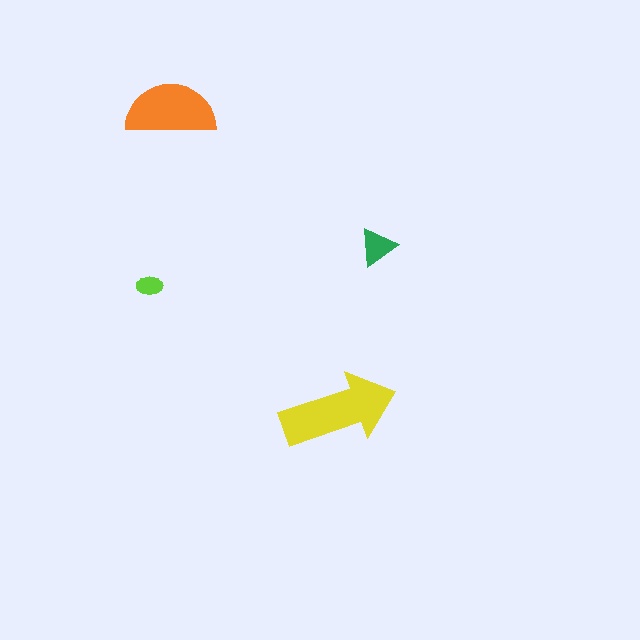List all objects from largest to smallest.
The yellow arrow, the orange semicircle, the green triangle, the lime ellipse.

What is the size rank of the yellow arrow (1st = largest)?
1st.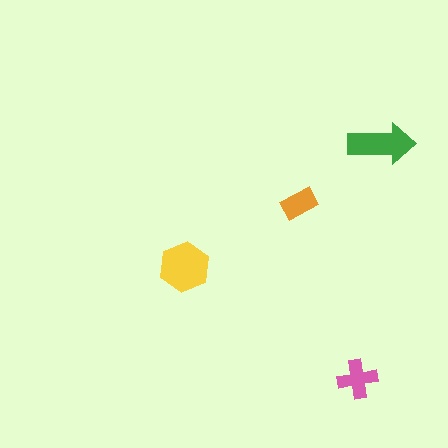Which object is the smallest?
The orange rectangle.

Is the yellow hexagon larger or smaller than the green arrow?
Larger.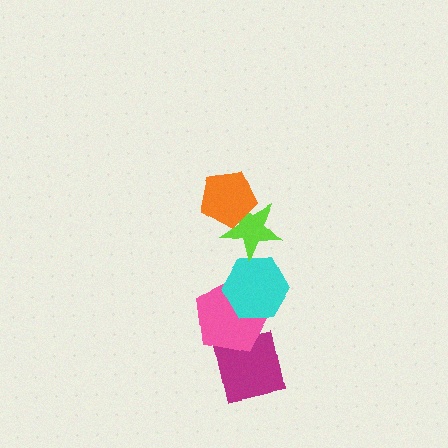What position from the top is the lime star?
The lime star is 2nd from the top.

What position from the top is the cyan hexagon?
The cyan hexagon is 3rd from the top.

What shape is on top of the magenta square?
The pink pentagon is on top of the magenta square.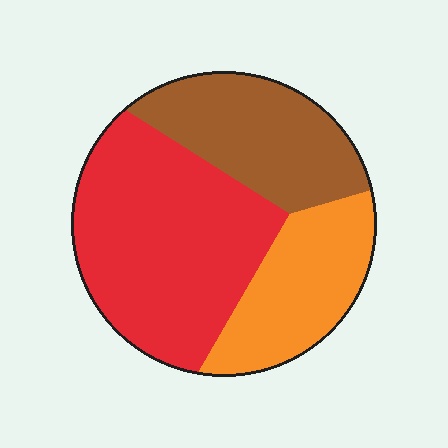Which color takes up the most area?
Red, at roughly 50%.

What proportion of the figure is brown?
Brown takes up about one quarter (1/4) of the figure.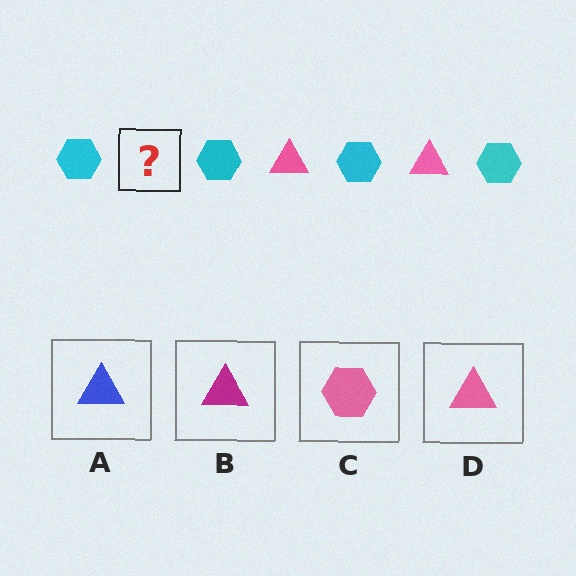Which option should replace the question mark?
Option D.